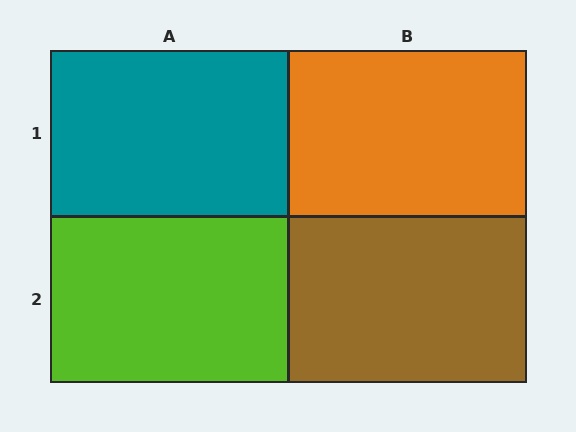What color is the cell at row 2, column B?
Brown.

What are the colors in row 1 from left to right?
Teal, orange.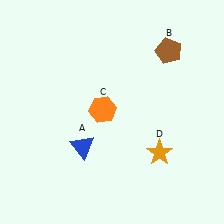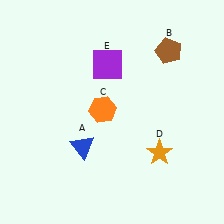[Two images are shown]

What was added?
A purple square (E) was added in Image 2.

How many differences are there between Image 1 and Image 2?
There is 1 difference between the two images.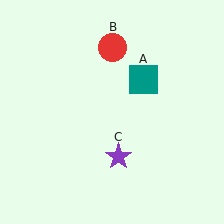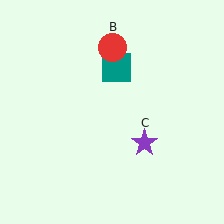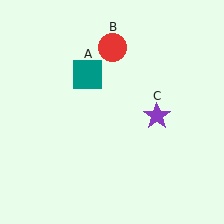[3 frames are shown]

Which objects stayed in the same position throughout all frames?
Red circle (object B) remained stationary.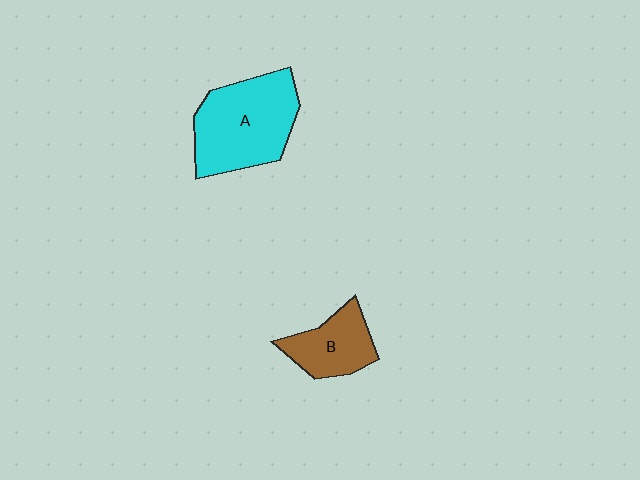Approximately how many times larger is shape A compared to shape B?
Approximately 1.8 times.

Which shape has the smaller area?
Shape B (brown).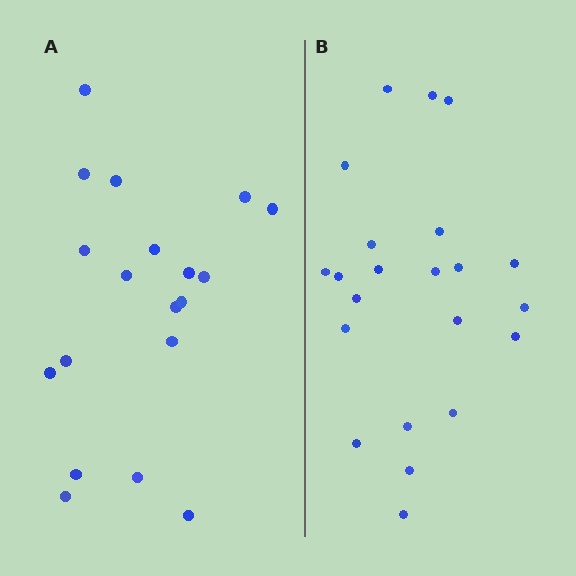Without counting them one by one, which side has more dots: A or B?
Region B (the right region) has more dots.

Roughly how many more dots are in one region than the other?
Region B has just a few more — roughly 2 or 3 more dots than region A.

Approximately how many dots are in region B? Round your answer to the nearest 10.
About 20 dots. (The exact count is 22, which rounds to 20.)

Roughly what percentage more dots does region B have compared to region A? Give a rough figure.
About 15% more.